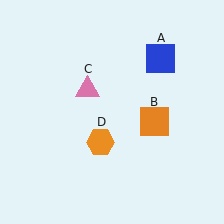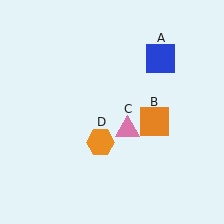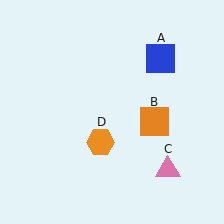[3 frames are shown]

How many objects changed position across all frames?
1 object changed position: pink triangle (object C).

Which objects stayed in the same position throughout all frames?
Blue square (object A) and orange square (object B) and orange hexagon (object D) remained stationary.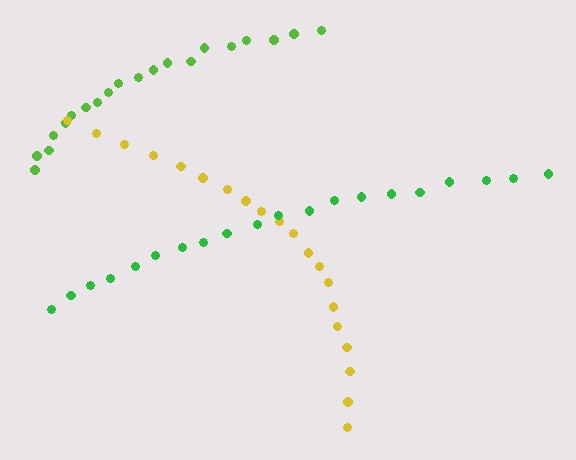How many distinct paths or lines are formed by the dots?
There are 3 distinct paths.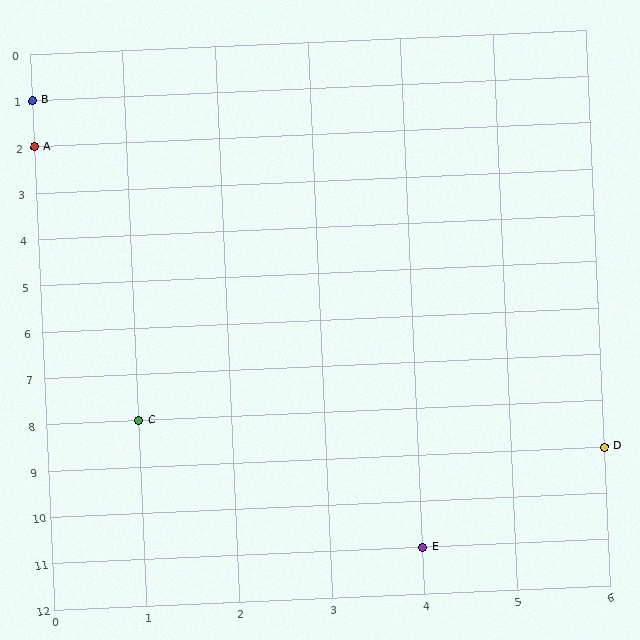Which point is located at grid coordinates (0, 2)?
Point A is at (0, 2).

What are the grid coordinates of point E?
Point E is at grid coordinates (4, 11).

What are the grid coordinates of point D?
Point D is at grid coordinates (6, 9).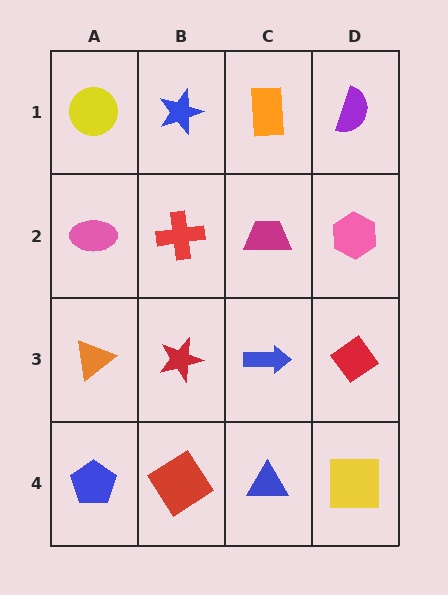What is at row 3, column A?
An orange triangle.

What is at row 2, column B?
A red cross.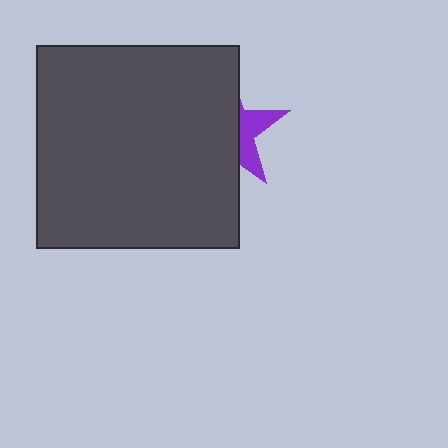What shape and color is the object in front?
The object in front is a dark gray square.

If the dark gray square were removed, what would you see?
You would see the complete purple star.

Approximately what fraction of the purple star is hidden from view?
Roughly 67% of the purple star is hidden behind the dark gray square.